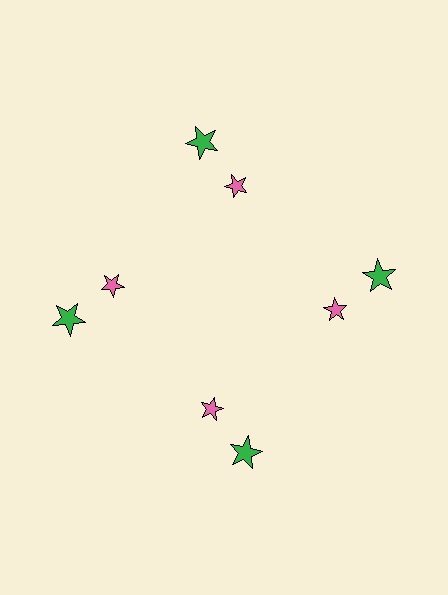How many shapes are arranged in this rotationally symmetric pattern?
There are 8 shapes, arranged in 4 groups of 2.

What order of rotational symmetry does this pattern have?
This pattern has 4-fold rotational symmetry.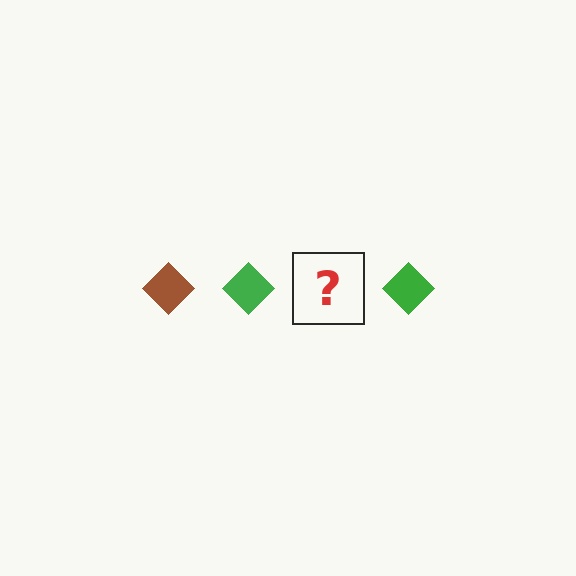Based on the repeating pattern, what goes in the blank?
The blank should be a brown diamond.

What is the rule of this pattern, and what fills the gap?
The rule is that the pattern cycles through brown, green diamonds. The gap should be filled with a brown diamond.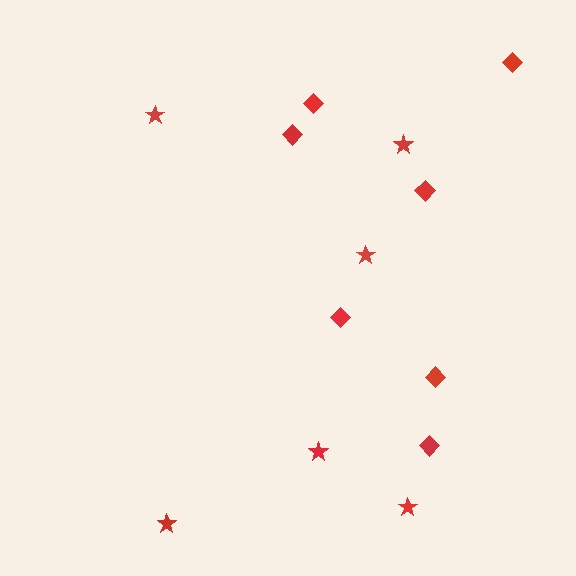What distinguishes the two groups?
There are 2 groups: one group of stars (6) and one group of diamonds (7).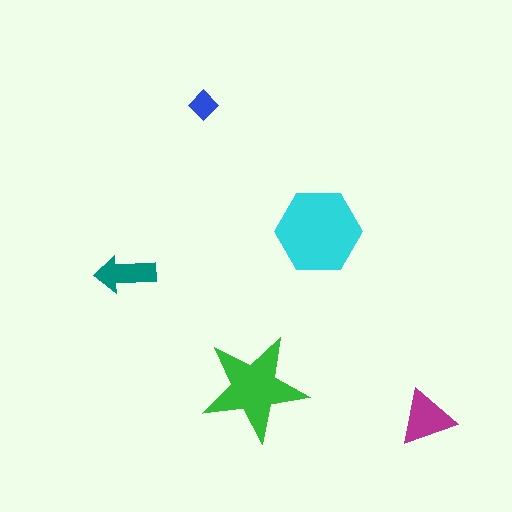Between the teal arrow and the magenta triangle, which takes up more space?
The magenta triangle.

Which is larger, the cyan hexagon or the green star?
The cyan hexagon.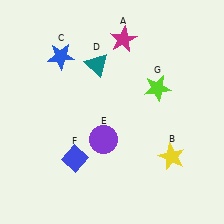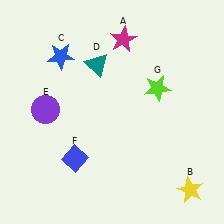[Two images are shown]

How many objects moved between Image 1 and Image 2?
2 objects moved between the two images.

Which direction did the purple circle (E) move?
The purple circle (E) moved left.